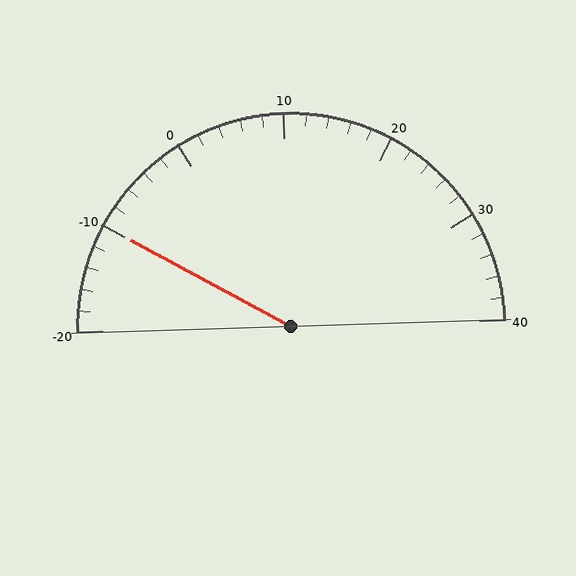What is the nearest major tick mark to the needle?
The nearest major tick mark is -10.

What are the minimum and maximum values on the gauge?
The gauge ranges from -20 to 40.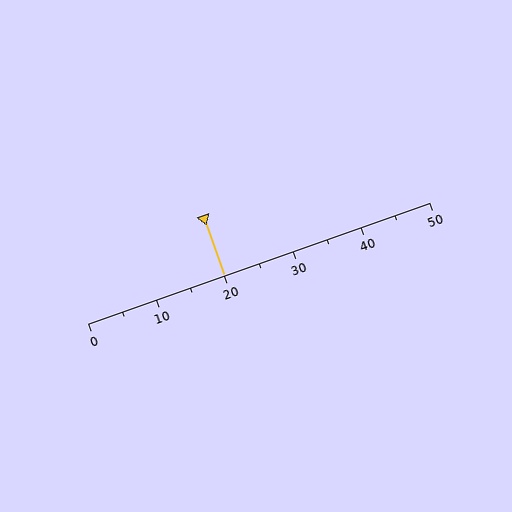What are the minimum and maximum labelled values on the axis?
The axis runs from 0 to 50.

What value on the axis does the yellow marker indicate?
The marker indicates approximately 20.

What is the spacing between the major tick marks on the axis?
The major ticks are spaced 10 apart.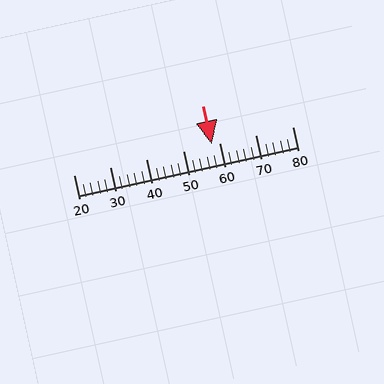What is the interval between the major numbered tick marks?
The major tick marks are spaced 10 units apart.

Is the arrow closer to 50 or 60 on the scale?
The arrow is closer to 60.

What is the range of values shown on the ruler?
The ruler shows values from 20 to 80.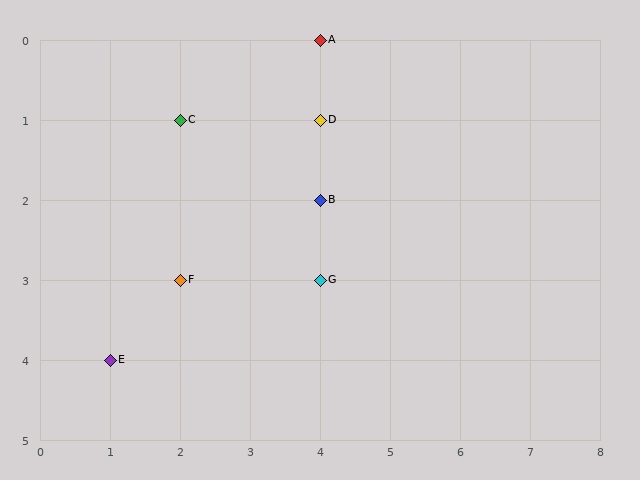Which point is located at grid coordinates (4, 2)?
Point B is at (4, 2).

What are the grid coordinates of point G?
Point G is at grid coordinates (4, 3).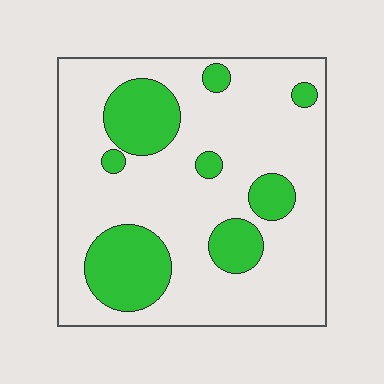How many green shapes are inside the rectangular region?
8.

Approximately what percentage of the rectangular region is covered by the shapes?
Approximately 25%.